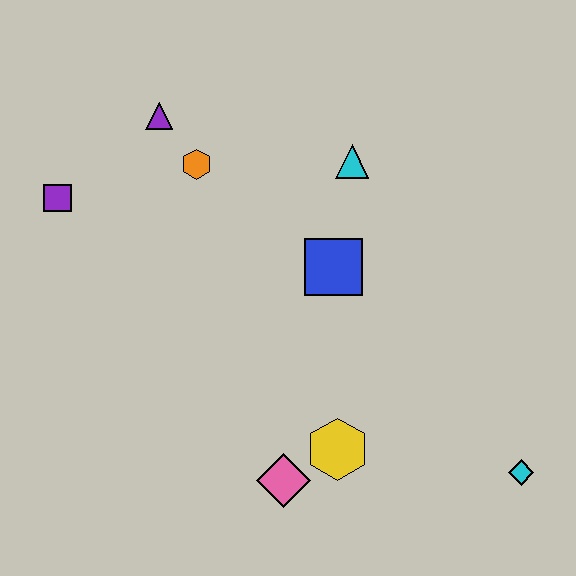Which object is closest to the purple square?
The purple triangle is closest to the purple square.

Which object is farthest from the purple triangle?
The cyan diamond is farthest from the purple triangle.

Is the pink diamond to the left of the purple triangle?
No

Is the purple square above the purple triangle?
No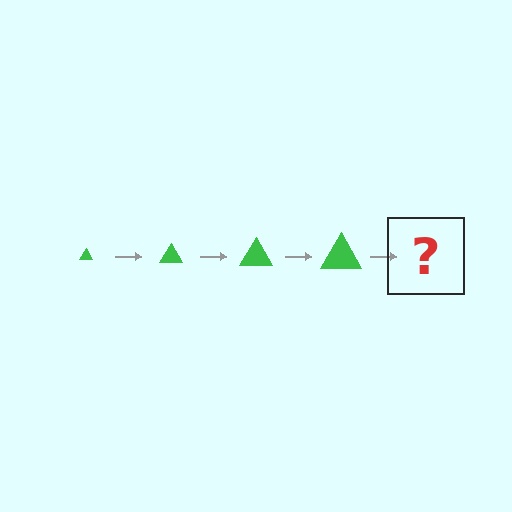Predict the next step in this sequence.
The next step is a green triangle, larger than the previous one.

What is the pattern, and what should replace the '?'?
The pattern is that the triangle gets progressively larger each step. The '?' should be a green triangle, larger than the previous one.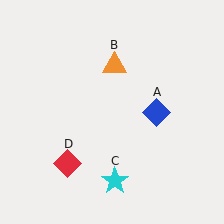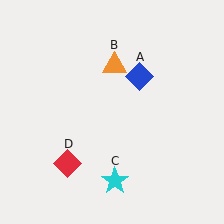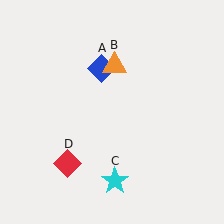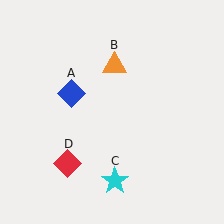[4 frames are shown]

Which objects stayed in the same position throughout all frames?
Orange triangle (object B) and cyan star (object C) and red diamond (object D) remained stationary.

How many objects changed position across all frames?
1 object changed position: blue diamond (object A).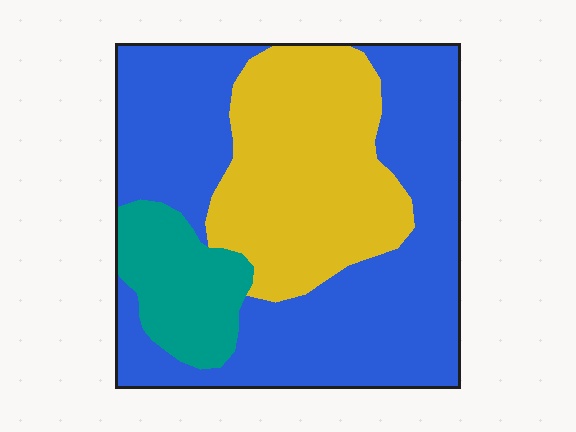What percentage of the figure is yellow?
Yellow takes up between a quarter and a half of the figure.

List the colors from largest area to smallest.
From largest to smallest: blue, yellow, teal.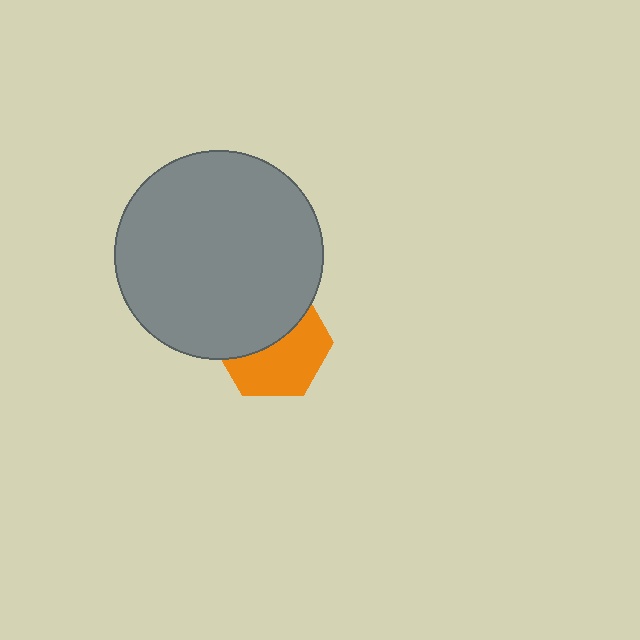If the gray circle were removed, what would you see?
You would see the complete orange hexagon.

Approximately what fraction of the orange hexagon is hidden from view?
Roughly 47% of the orange hexagon is hidden behind the gray circle.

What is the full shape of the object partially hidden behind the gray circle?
The partially hidden object is an orange hexagon.